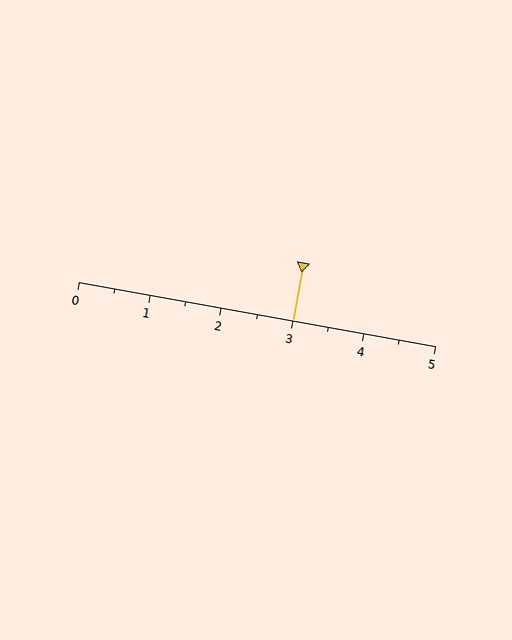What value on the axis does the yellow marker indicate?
The marker indicates approximately 3.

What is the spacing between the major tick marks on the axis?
The major ticks are spaced 1 apart.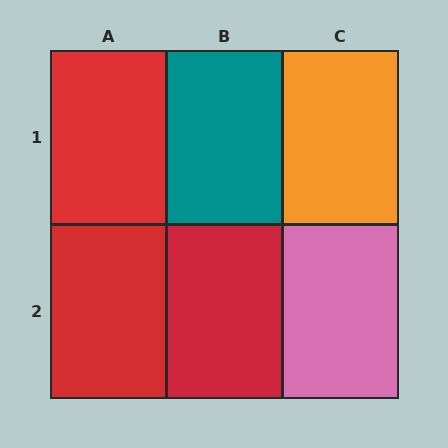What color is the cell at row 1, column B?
Teal.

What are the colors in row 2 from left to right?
Red, red, pink.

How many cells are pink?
1 cell is pink.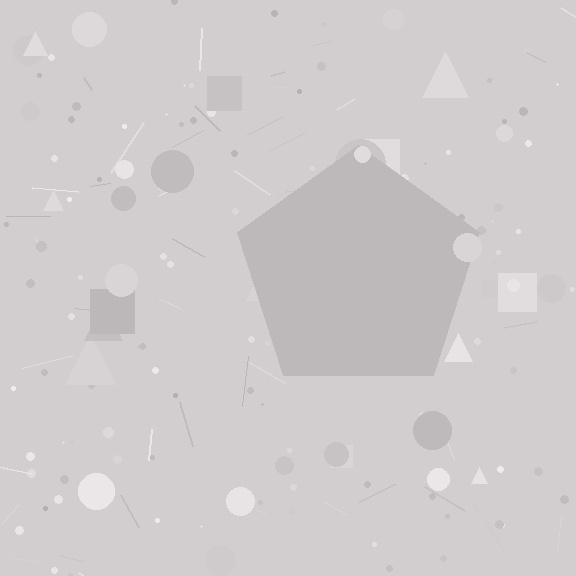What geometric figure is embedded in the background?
A pentagon is embedded in the background.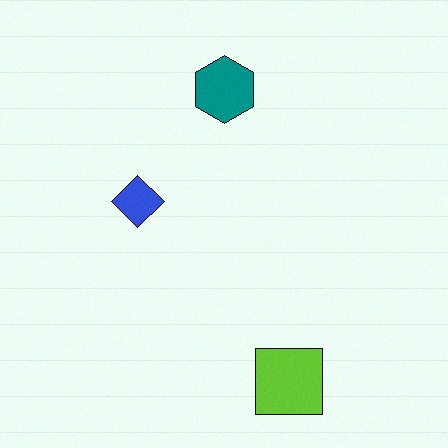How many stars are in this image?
There are no stars.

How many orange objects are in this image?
There are no orange objects.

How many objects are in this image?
There are 3 objects.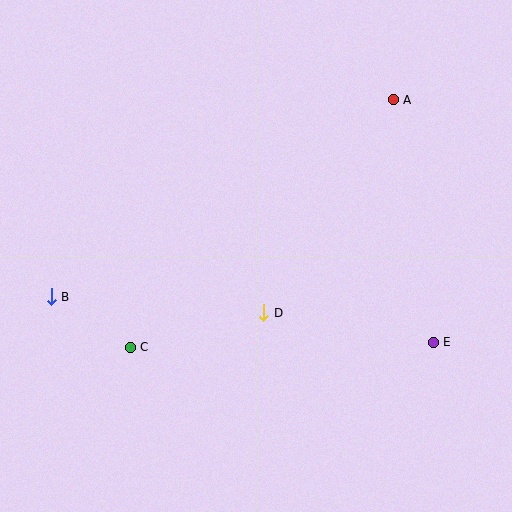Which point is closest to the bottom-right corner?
Point E is closest to the bottom-right corner.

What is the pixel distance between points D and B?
The distance between D and B is 213 pixels.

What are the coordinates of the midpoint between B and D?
The midpoint between B and D is at (158, 305).